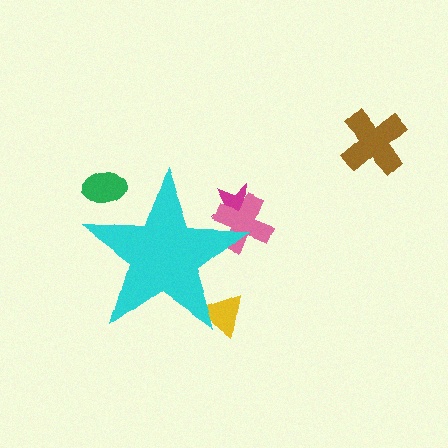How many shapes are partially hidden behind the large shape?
4 shapes are partially hidden.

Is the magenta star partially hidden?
Yes, the magenta star is partially hidden behind the cyan star.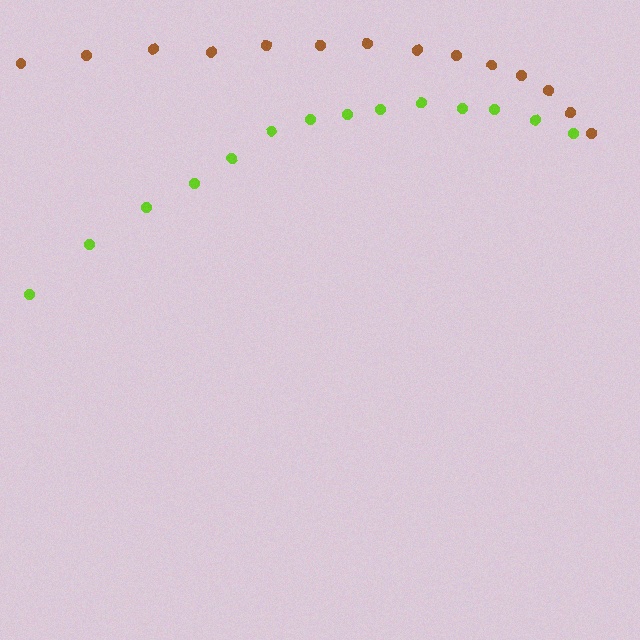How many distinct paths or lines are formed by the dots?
There are 2 distinct paths.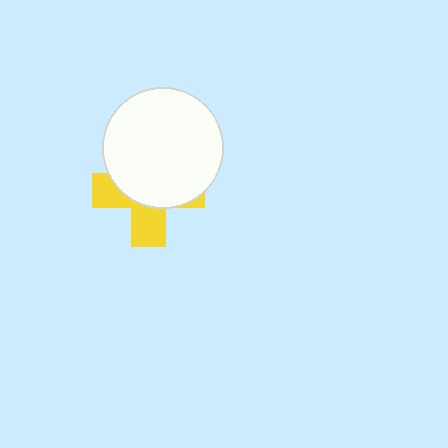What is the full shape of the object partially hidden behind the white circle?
The partially hidden object is a yellow cross.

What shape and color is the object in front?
The object in front is a white circle.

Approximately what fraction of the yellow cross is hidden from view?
Roughly 61% of the yellow cross is hidden behind the white circle.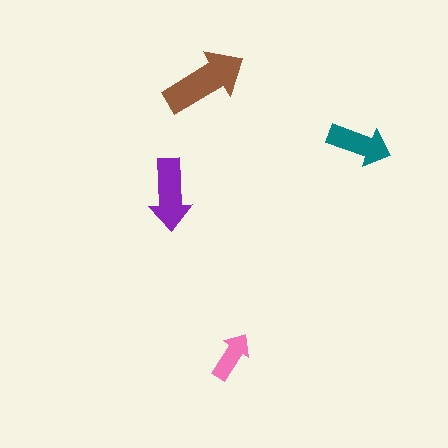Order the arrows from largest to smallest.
the brown one, the purple one, the teal one, the pink one.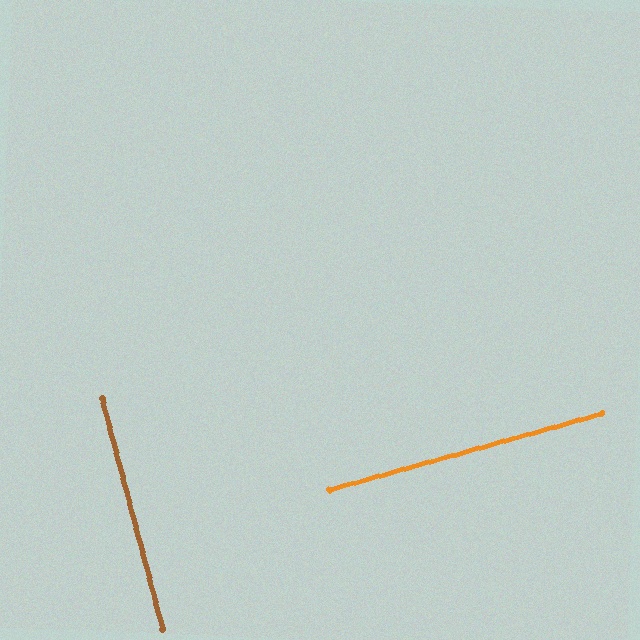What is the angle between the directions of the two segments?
Approximately 89 degrees.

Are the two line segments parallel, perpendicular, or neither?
Perpendicular — they meet at approximately 89°.